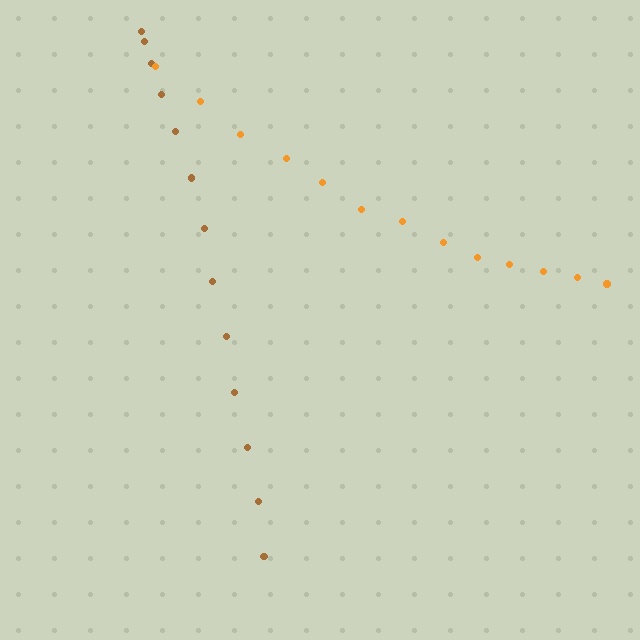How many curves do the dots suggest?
There are 2 distinct paths.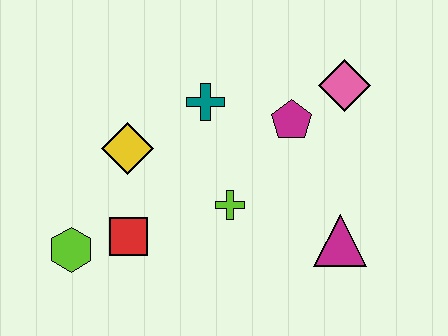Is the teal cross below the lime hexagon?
No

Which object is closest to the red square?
The lime hexagon is closest to the red square.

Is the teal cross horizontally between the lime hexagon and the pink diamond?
Yes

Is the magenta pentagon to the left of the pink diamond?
Yes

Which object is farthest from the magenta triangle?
The lime hexagon is farthest from the magenta triangle.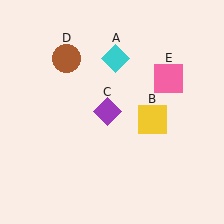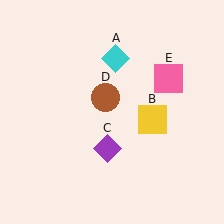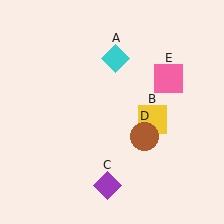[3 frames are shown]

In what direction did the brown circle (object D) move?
The brown circle (object D) moved down and to the right.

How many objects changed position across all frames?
2 objects changed position: purple diamond (object C), brown circle (object D).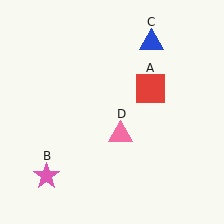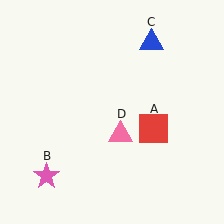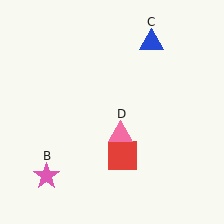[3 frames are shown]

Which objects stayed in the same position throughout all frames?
Pink star (object B) and blue triangle (object C) and pink triangle (object D) remained stationary.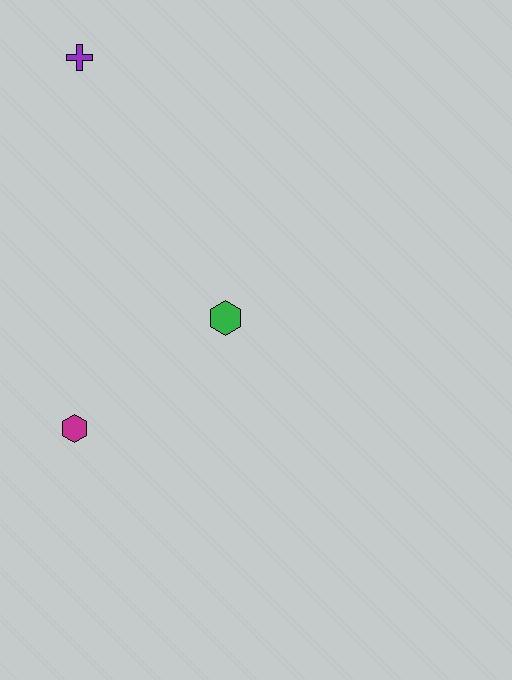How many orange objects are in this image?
There are no orange objects.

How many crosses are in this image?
There is 1 cross.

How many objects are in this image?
There are 3 objects.